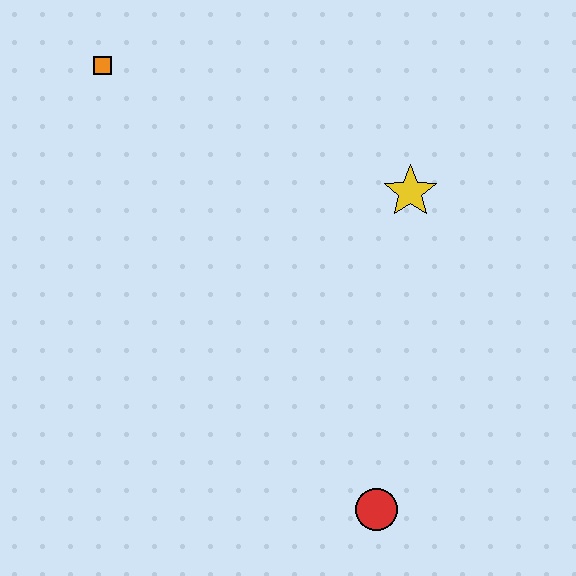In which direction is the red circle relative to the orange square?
The red circle is below the orange square.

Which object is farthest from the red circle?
The orange square is farthest from the red circle.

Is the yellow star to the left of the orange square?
No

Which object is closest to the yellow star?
The red circle is closest to the yellow star.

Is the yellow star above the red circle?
Yes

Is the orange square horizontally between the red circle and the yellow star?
No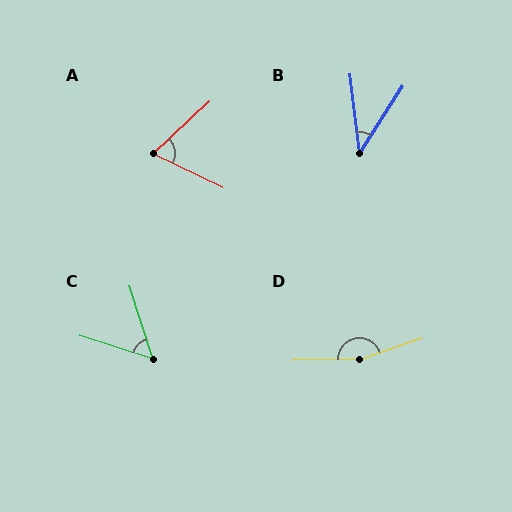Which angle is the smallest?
B, at approximately 39 degrees.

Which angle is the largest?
D, at approximately 163 degrees.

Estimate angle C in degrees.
Approximately 55 degrees.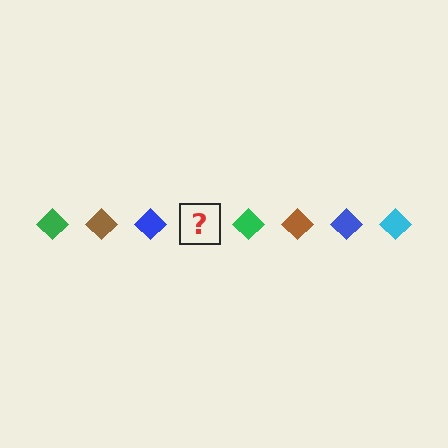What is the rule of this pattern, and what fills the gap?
The rule is that the pattern cycles through green, brown, blue, cyan diamonds. The gap should be filled with a cyan diamond.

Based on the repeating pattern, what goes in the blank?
The blank should be a cyan diamond.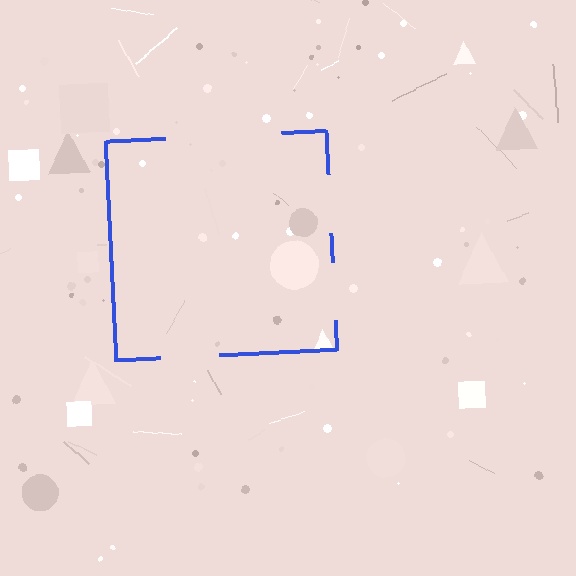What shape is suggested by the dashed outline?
The dashed outline suggests a square.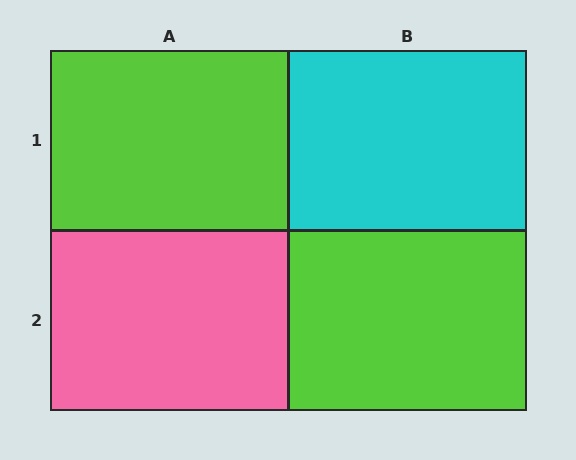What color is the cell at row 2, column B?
Lime.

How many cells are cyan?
1 cell is cyan.